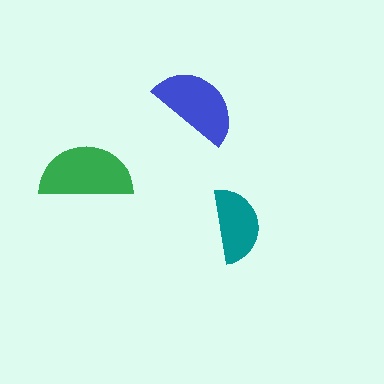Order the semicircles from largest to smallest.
the green one, the blue one, the teal one.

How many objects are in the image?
There are 3 objects in the image.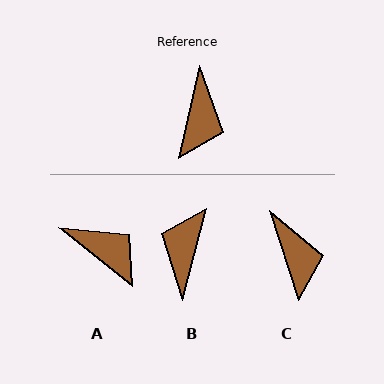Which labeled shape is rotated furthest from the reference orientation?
B, about 178 degrees away.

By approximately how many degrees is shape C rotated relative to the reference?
Approximately 31 degrees counter-clockwise.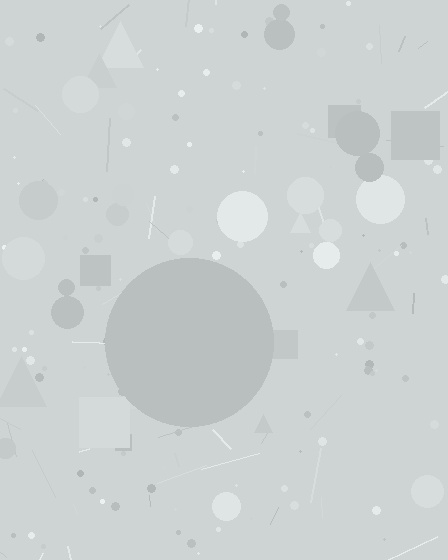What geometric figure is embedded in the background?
A circle is embedded in the background.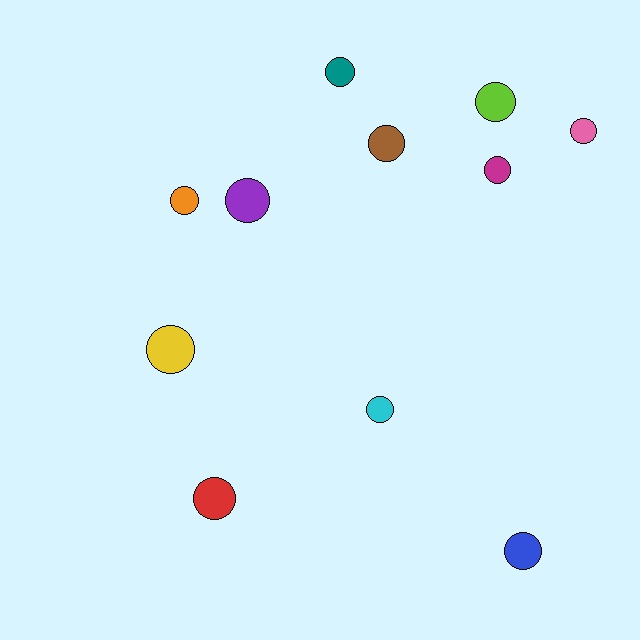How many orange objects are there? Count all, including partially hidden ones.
There is 1 orange object.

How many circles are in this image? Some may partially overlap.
There are 11 circles.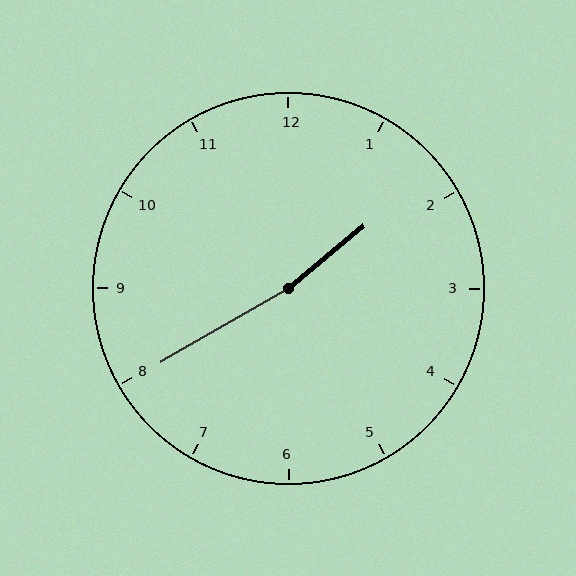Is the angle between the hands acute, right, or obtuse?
It is obtuse.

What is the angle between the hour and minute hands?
Approximately 170 degrees.